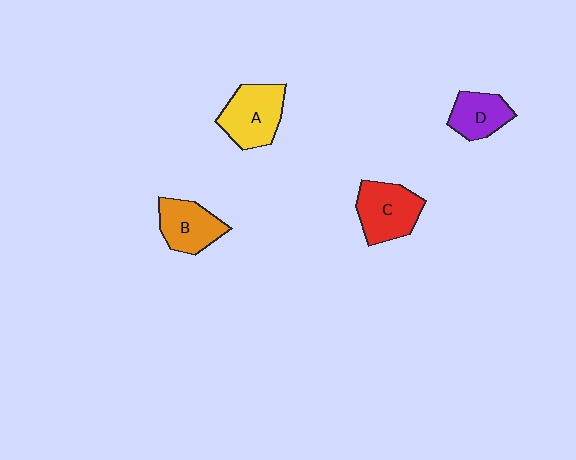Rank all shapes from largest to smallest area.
From largest to smallest: A (yellow), C (red), B (orange), D (purple).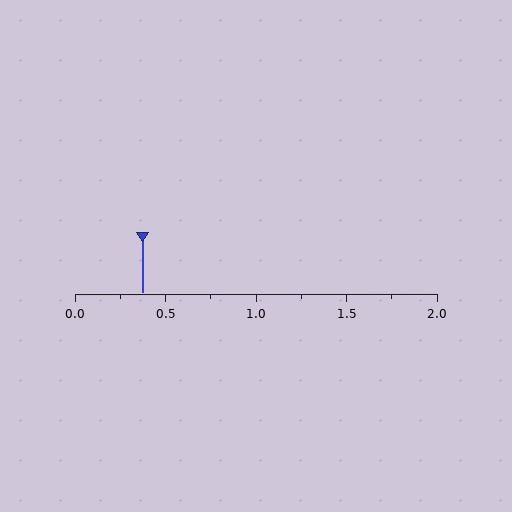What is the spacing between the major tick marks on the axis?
The major ticks are spaced 0.5 apart.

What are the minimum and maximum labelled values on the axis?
The axis runs from 0.0 to 2.0.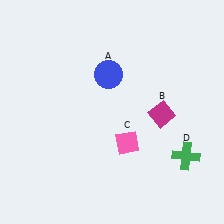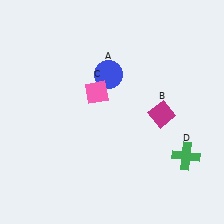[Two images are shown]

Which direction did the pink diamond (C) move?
The pink diamond (C) moved up.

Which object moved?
The pink diamond (C) moved up.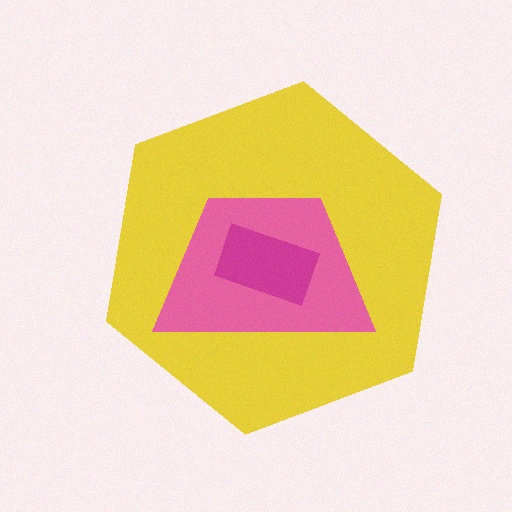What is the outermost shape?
The yellow hexagon.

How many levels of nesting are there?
3.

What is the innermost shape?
The magenta rectangle.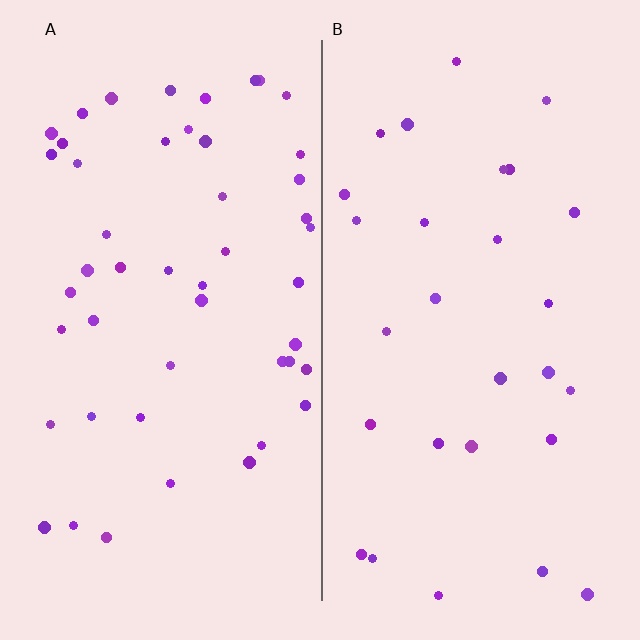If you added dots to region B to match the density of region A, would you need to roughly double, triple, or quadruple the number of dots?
Approximately double.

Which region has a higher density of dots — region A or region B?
A (the left).